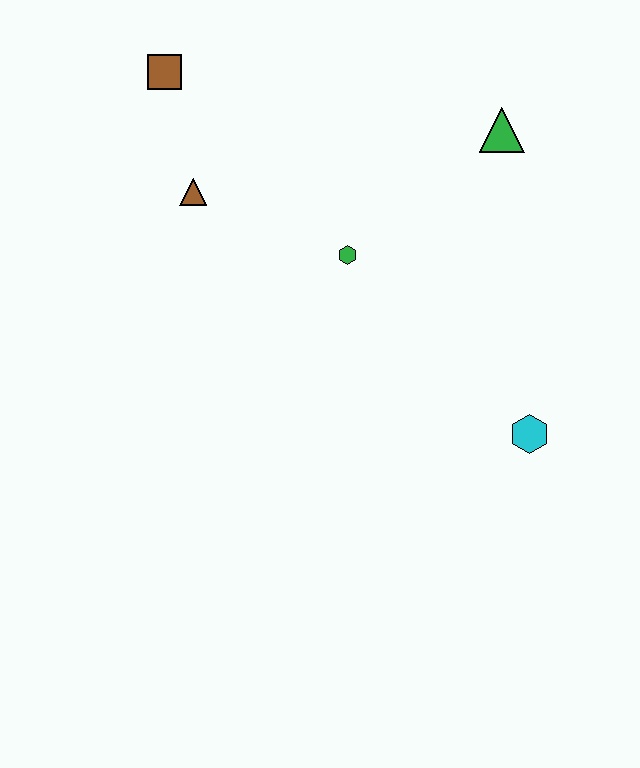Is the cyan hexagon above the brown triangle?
No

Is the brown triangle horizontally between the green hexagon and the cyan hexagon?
No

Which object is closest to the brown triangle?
The brown square is closest to the brown triangle.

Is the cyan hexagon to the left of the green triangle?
No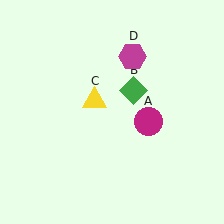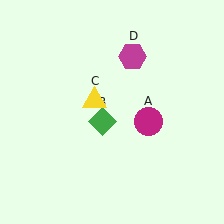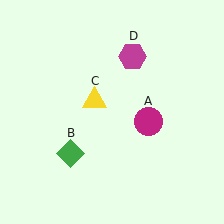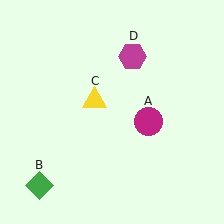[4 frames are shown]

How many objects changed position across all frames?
1 object changed position: green diamond (object B).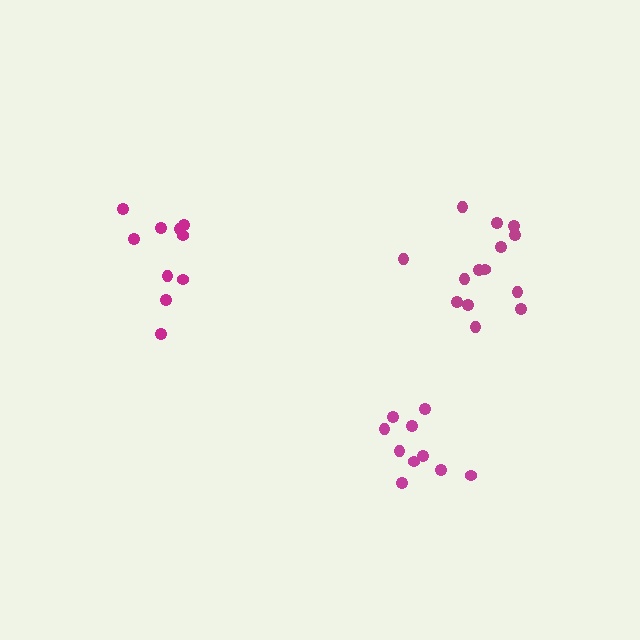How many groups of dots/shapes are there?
There are 3 groups.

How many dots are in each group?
Group 1: 10 dots, Group 2: 14 dots, Group 3: 10 dots (34 total).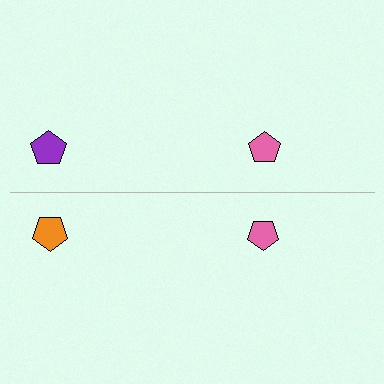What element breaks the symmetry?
The orange pentagon on the bottom side breaks the symmetry — its mirror counterpart is purple.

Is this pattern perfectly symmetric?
No, the pattern is not perfectly symmetric. The orange pentagon on the bottom side breaks the symmetry — its mirror counterpart is purple.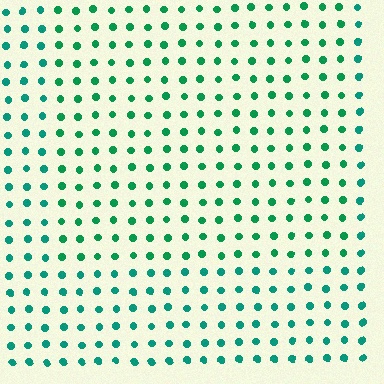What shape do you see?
I see a rectangle.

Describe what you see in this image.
The image is filled with small teal elements in a uniform arrangement. A rectangle-shaped region is visible where the elements are tinted to a slightly different hue, forming a subtle color boundary.